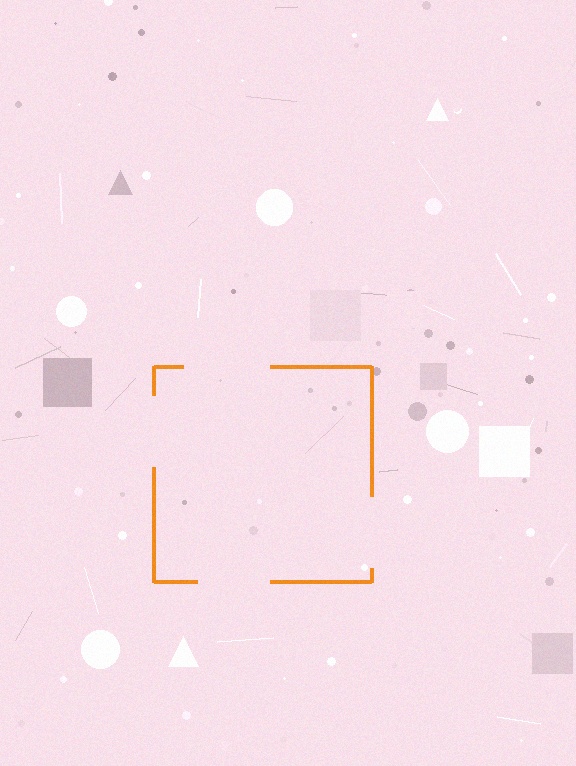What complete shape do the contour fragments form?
The contour fragments form a square.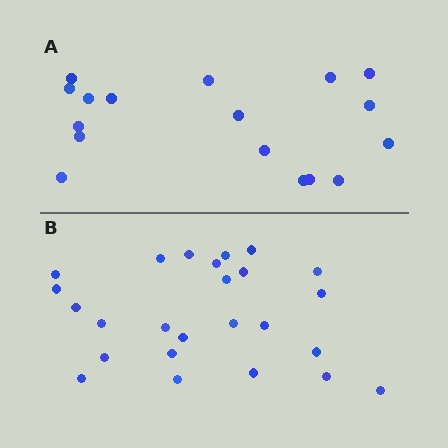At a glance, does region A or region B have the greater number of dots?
Region B (the bottom region) has more dots.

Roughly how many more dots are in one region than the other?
Region B has roughly 8 or so more dots than region A.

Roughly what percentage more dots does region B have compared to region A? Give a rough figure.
About 45% more.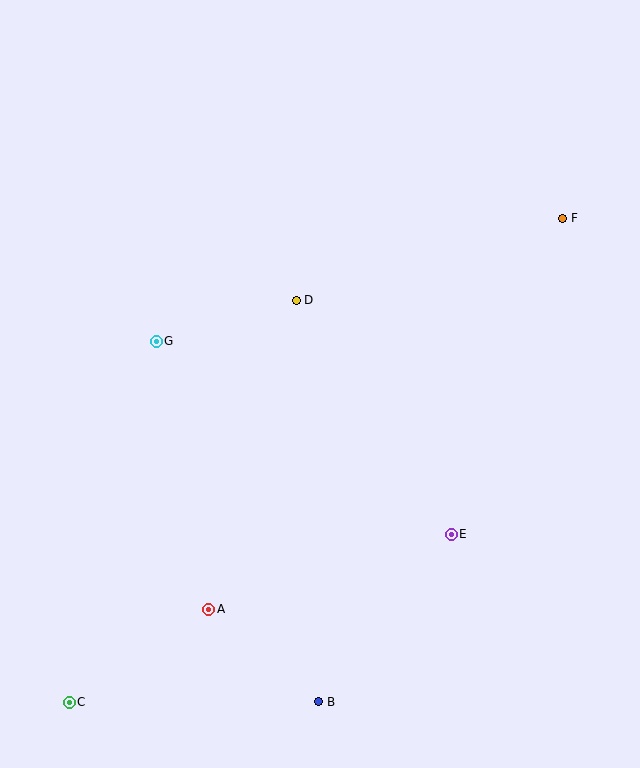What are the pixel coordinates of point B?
Point B is at (319, 702).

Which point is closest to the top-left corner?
Point G is closest to the top-left corner.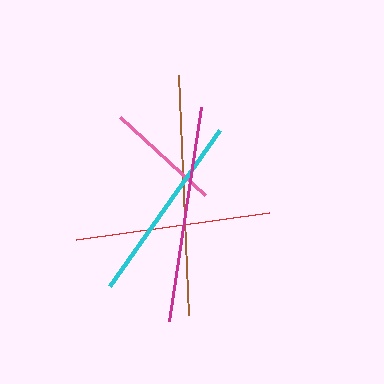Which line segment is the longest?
The brown line is the longest at approximately 240 pixels.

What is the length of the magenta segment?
The magenta segment is approximately 216 pixels long.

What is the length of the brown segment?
The brown segment is approximately 240 pixels long.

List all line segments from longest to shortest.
From longest to shortest: brown, magenta, red, cyan, pink.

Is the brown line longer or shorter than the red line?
The brown line is longer than the red line.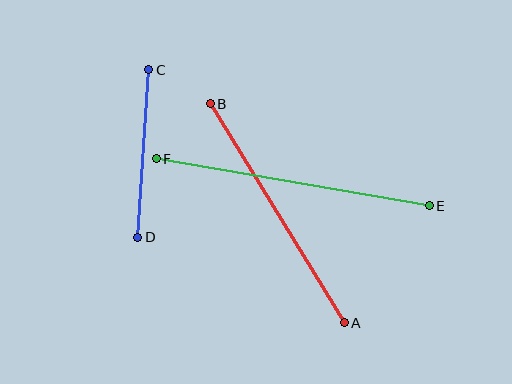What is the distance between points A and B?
The distance is approximately 257 pixels.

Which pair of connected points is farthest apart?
Points E and F are farthest apart.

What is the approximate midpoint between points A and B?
The midpoint is at approximately (277, 213) pixels.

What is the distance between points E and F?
The distance is approximately 277 pixels.